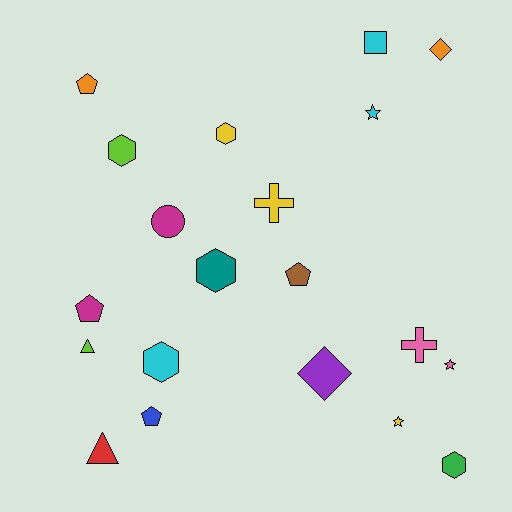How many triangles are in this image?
There are 2 triangles.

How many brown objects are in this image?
There is 1 brown object.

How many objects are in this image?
There are 20 objects.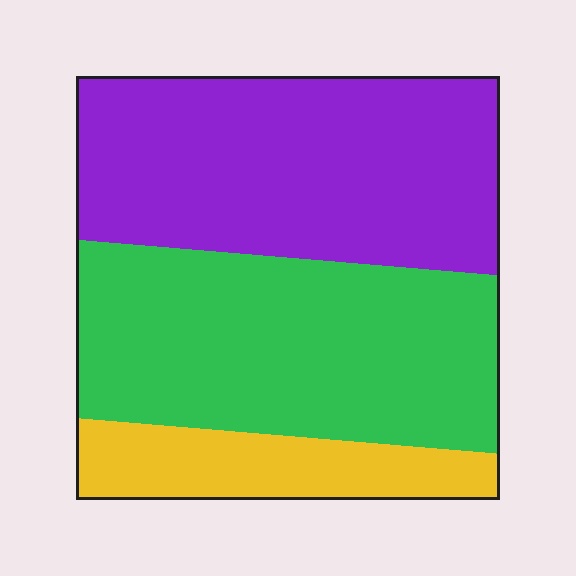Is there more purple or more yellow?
Purple.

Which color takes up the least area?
Yellow, at roughly 15%.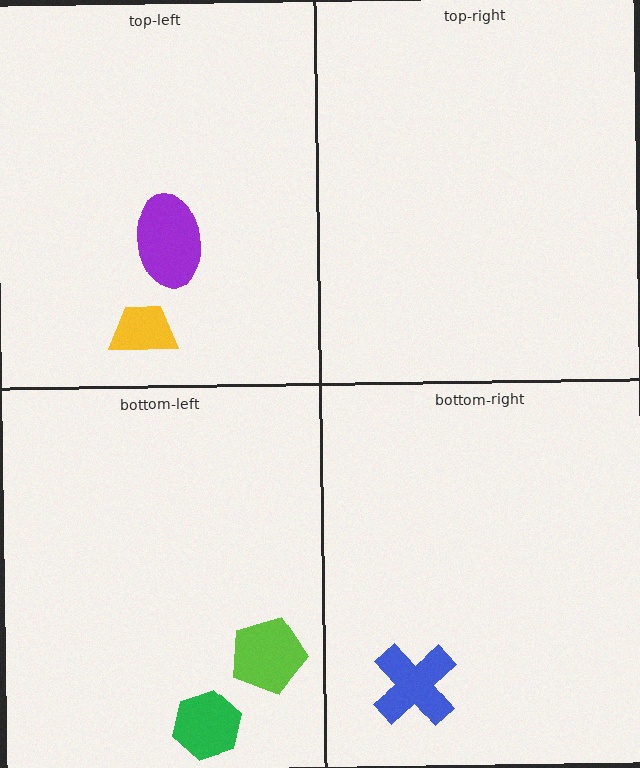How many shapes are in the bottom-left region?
2.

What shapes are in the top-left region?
The purple ellipse, the yellow trapezoid.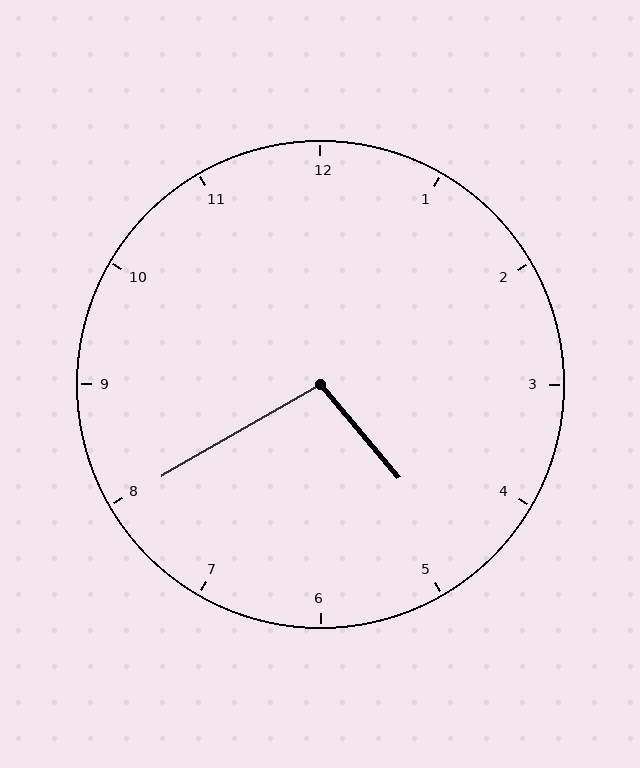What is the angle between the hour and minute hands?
Approximately 100 degrees.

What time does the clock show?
4:40.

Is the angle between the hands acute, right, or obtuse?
It is obtuse.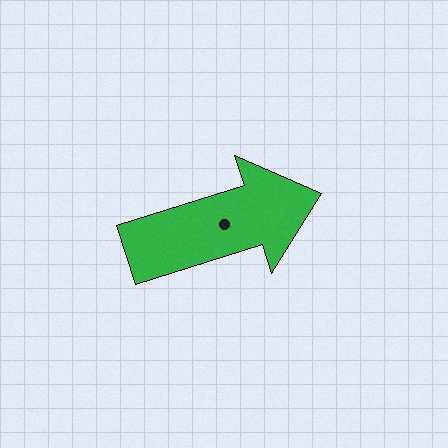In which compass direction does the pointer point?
East.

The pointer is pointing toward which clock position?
Roughly 2 o'clock.